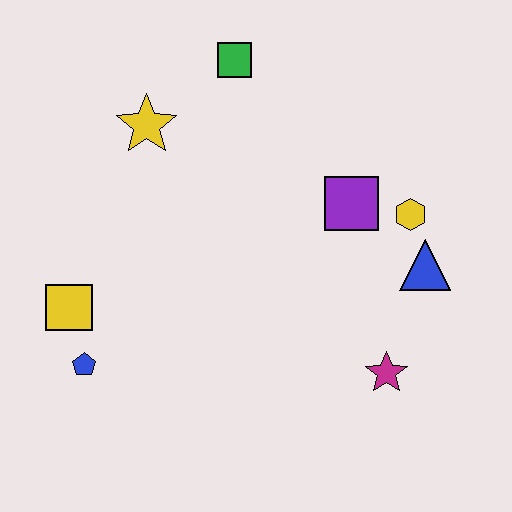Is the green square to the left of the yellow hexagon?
Yes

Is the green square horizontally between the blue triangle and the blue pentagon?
Yes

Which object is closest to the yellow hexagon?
The blue triangle is closest to the yellow hexagon.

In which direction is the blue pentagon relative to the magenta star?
The blue pentagon is to the left of the magenta star.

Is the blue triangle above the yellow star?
No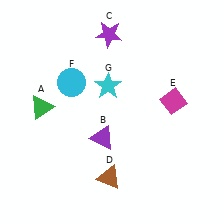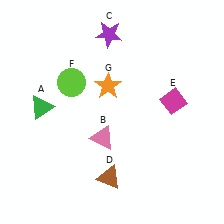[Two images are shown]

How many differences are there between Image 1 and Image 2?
There are 3 differences between the two images.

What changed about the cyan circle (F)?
In Image 1, F is cyan. In Image 2, it changed to lime.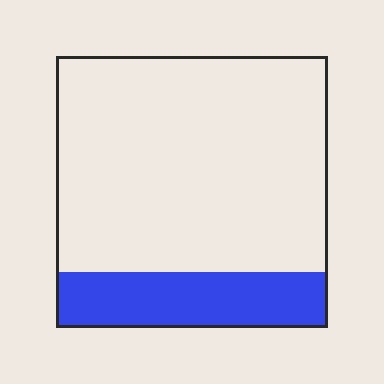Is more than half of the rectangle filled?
No.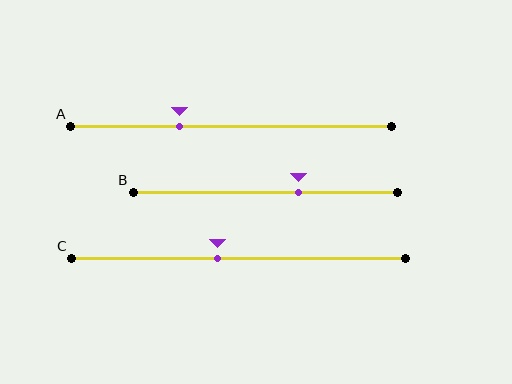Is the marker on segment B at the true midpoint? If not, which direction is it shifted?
No, the marker on segment B is shifted to the right by about 13% of the segment length.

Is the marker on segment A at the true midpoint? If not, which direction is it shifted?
No, the marker on segment A is shifted to the left by about 16% of the segment length.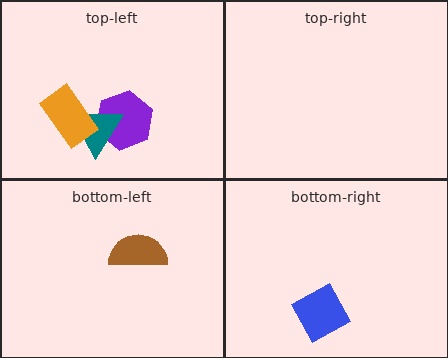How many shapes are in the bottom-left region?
1.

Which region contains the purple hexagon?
The top-left region.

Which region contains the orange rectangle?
The top-left region.